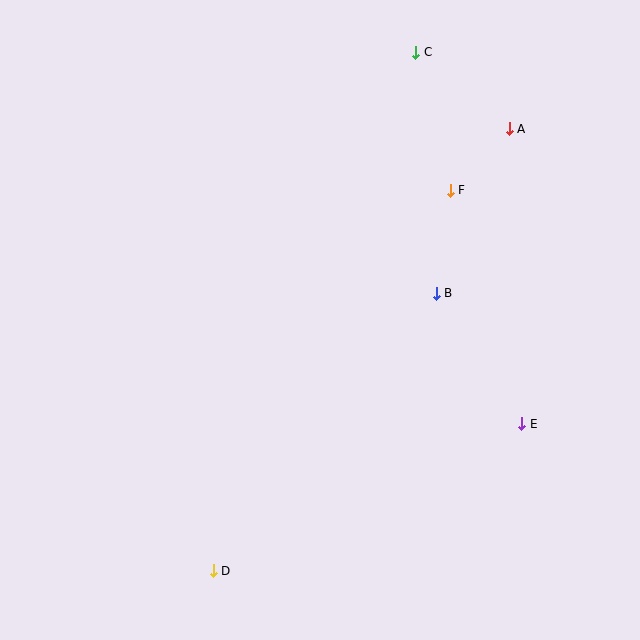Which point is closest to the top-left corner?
Point C is closest to the top-left corner.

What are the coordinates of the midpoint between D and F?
The midpoint between D and F is at (332, 380).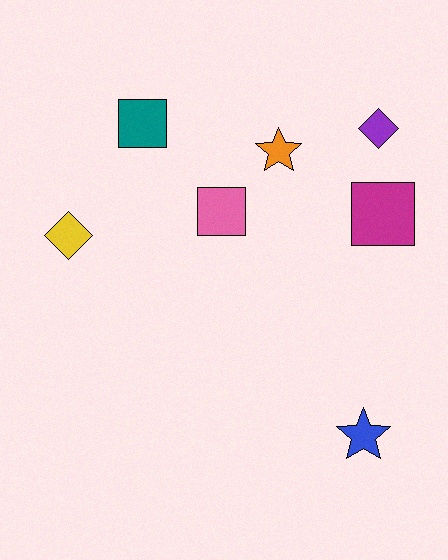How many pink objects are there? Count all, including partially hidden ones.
There is 1 pink object.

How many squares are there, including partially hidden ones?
There are 3 squares.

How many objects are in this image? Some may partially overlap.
There are 7 objects.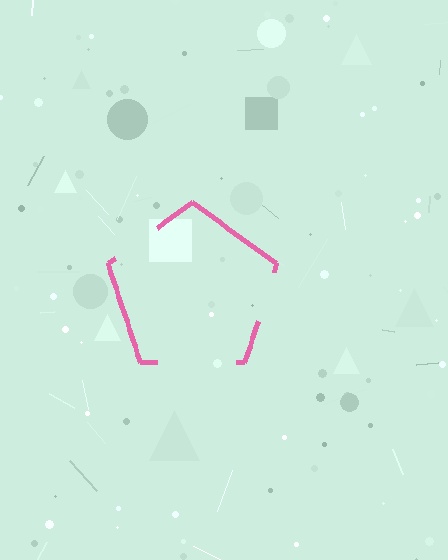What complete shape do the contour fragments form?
The contour fragments form a pentagon.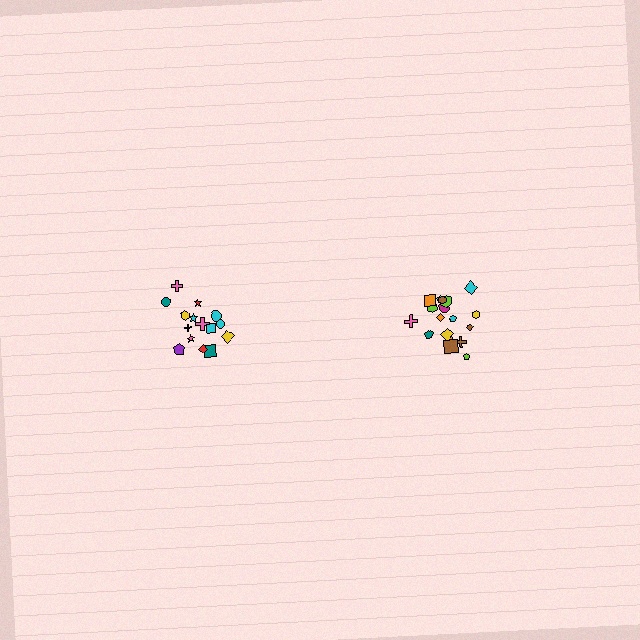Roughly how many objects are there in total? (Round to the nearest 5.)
Roughly 35 objects in total.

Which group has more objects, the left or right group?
The right group.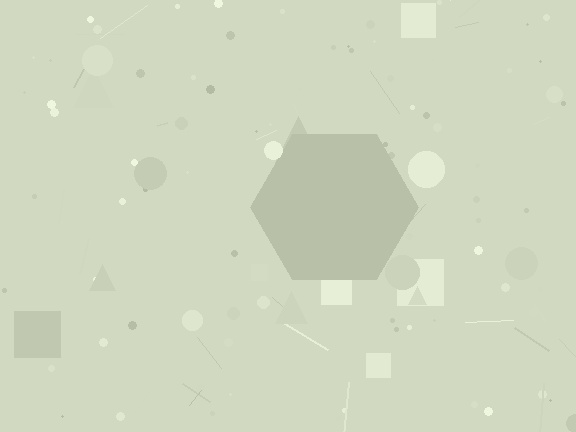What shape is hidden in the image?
A hexagon is hidden in the image.